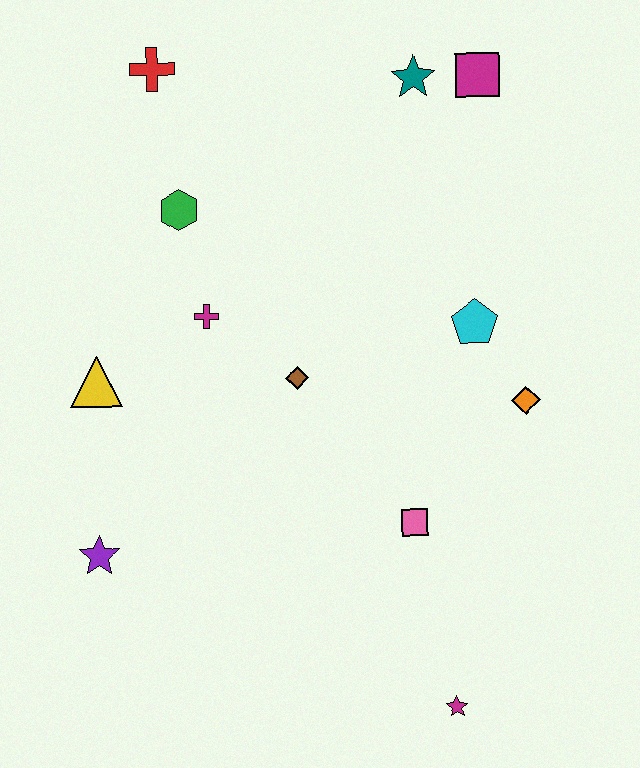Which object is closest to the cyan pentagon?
The orange diamond is closest to the cyan pentagon.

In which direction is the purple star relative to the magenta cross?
The purple star is below the magenta cross.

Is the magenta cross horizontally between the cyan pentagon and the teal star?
No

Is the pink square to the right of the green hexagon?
Yes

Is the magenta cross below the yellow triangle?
No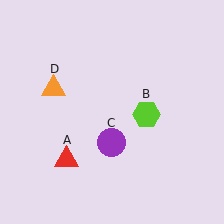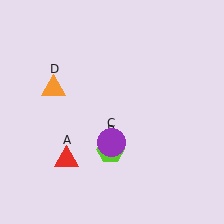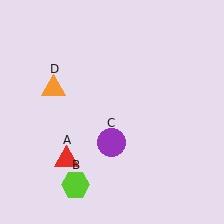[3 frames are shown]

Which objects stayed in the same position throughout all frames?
Red triangle (object A) and purple circle (object C) and orange triangle (object D) remained stationary.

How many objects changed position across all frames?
1 object changed position: lime hexagon (object B).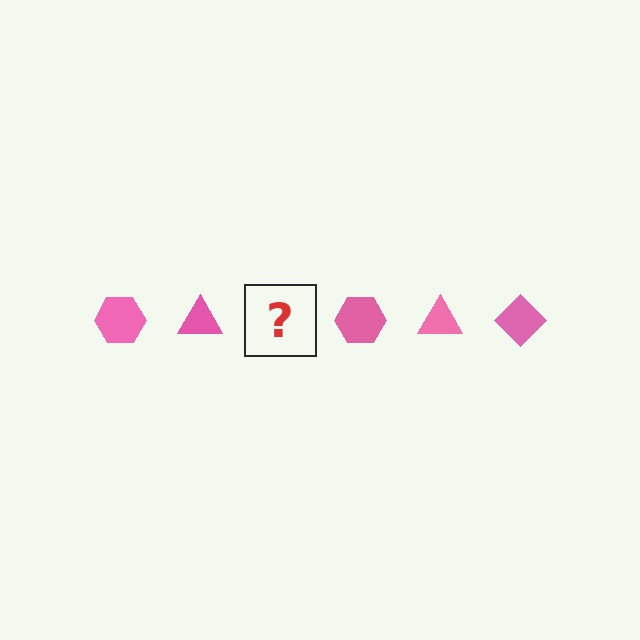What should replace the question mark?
The question mark should be replaced with a pink diamond.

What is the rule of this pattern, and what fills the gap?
The rule is that the pattern cycles through hexagon, triangle, diamond shapes in pink. The gap should be filled with a pink diamond.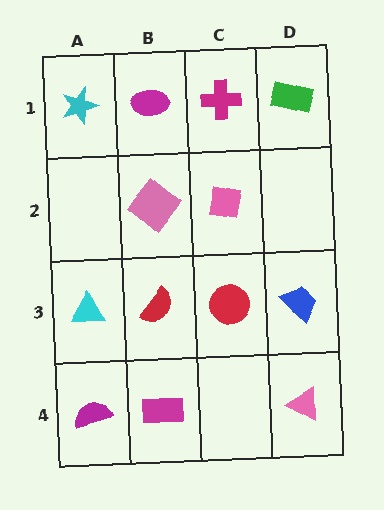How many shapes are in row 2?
2 shapes.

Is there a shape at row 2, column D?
No, that cell is empty.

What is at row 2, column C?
A pink square.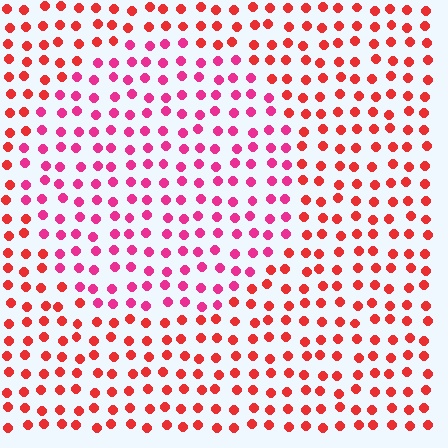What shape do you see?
I see a circle.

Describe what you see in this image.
The image is filled with small red elements in a uniform arrangement. A circle-shaped region is visible where the elements are tinted to a slightly different hue, forming a subtle color boundary.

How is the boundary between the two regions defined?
The boundary is defined purely by a slight shift in hue (about 32 degrees). Spacing, size, and orientation are identical on both sides.